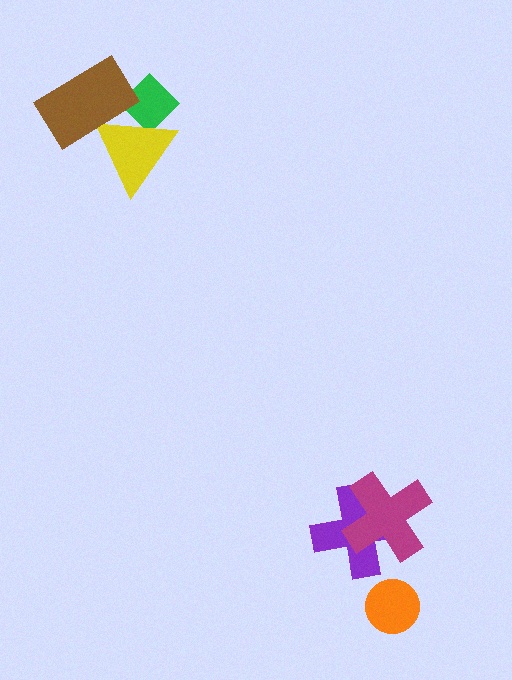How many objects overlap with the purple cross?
1 object overlaps with the purple cross.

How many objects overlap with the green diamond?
2 objects overlap with the green diamond.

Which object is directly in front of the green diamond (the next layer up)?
The yellow triangle is directly in front of the green diamond.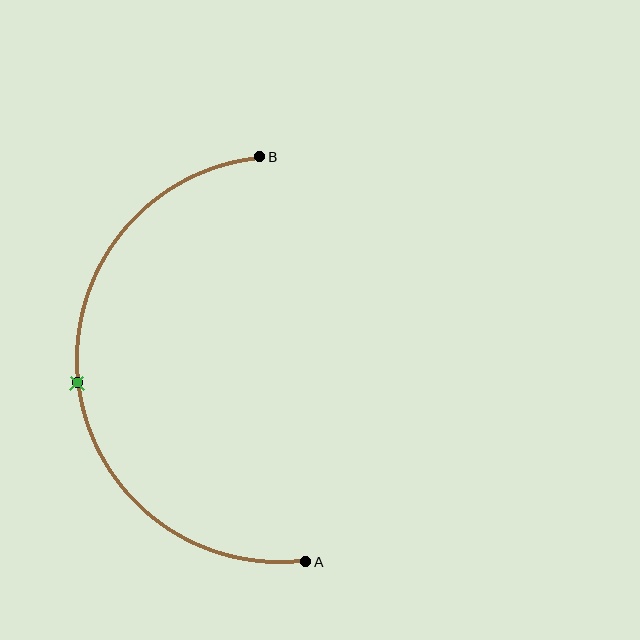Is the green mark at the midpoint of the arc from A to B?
Yes. The green mark lies on the arc at equal arc-length from both A and B — it is the arc midpoint.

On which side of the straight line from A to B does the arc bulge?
The arc bulges to the left of the straight line connecting A and B.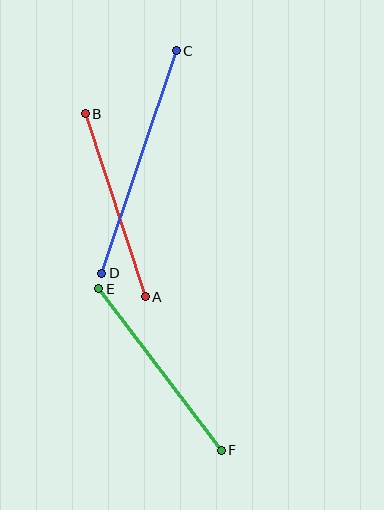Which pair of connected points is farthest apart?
Points C and D are farthest apart.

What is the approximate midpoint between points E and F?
The midpoint is at approximately (160, 370) pixels.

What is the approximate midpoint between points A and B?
The midpoint is at approximately (115, 205) pixels.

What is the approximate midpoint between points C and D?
The midpoint is at approximately (139, 162) pixels.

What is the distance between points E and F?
The distance is approximately 203 pixels.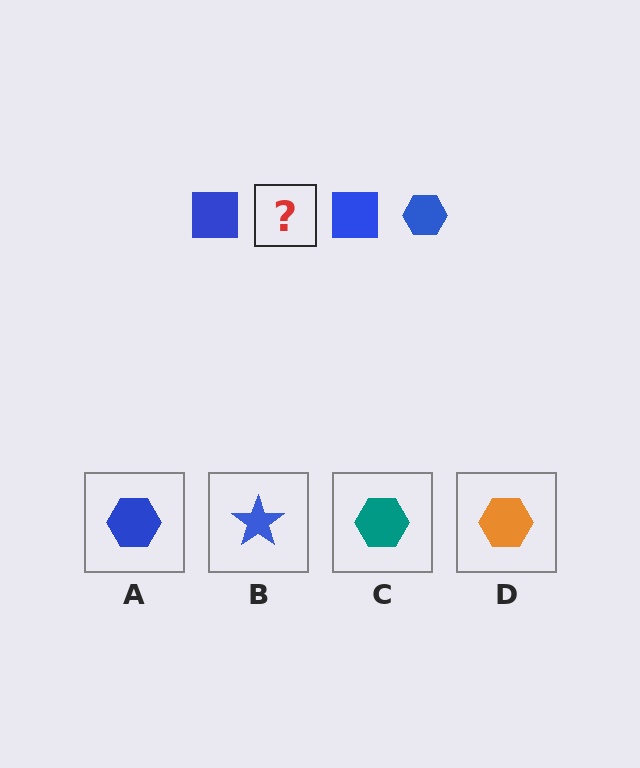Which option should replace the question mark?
Option A.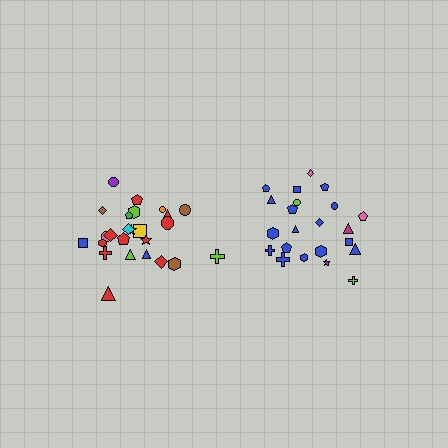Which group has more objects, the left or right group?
The left group.